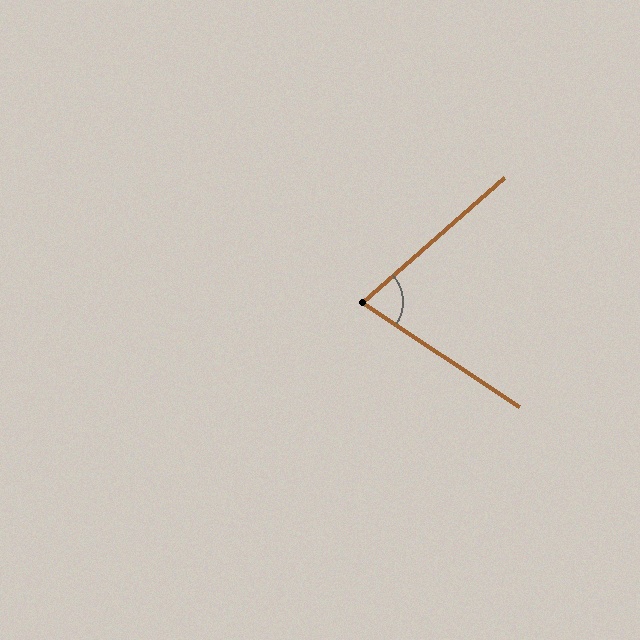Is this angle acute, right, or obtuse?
It is acute.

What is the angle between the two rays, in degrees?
Approximately 75 degrees.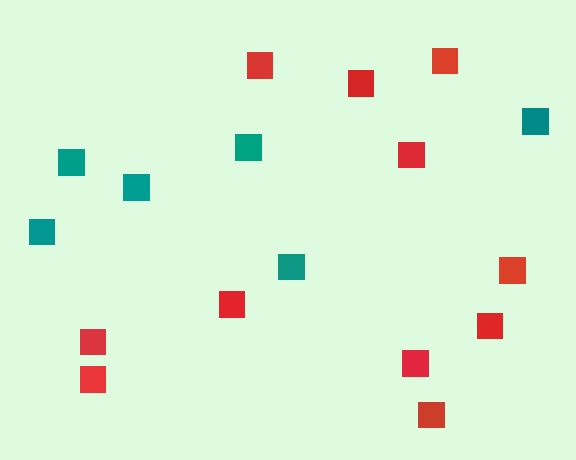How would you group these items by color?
There are 2 groups: one group of teal squares (6) and one group of red squares (11).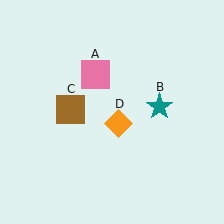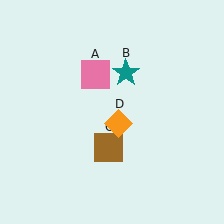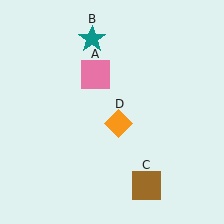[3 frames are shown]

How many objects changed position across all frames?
2 objects changed position: teal star (object B), brown square (object C).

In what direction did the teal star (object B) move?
The teal star (object B) moved up and to the left.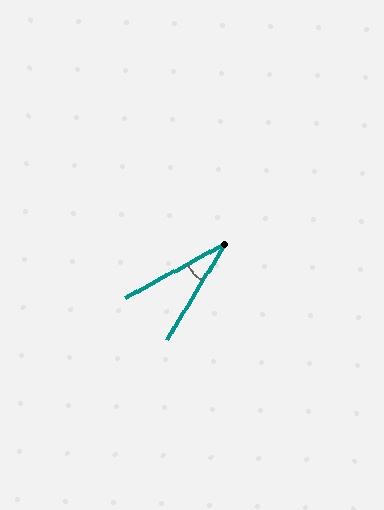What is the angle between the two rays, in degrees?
Approximately 30 degrees.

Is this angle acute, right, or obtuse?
It is acute.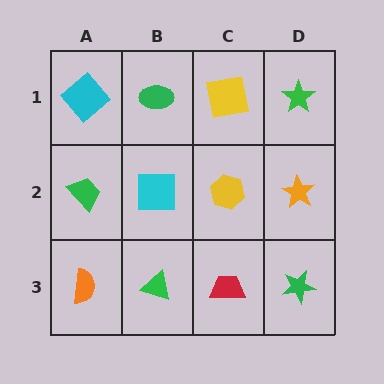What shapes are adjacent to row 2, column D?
A green star (row 1, column D), a green star (row 3, column D), a yellow hexagon (row 2, column C).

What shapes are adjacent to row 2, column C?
A yellow square (row 1, column C), a red trapezoid (row 3, column C), a cyan square (row 2, column B), an orange star (row 2, column D).